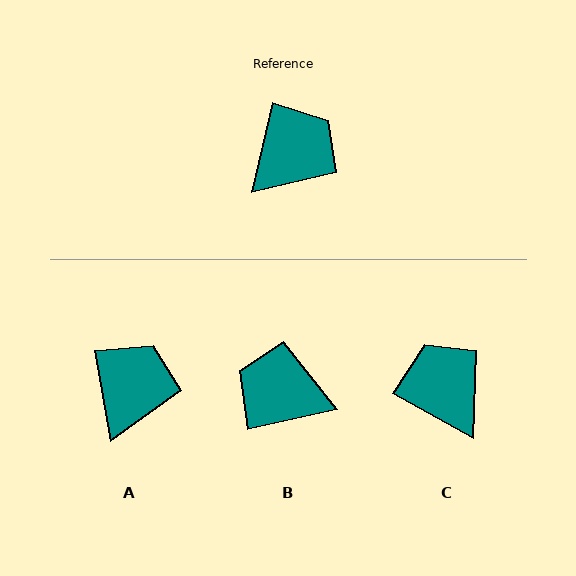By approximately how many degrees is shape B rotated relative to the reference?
Approximately 115 degrees counter-clockwise.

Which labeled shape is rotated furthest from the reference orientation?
B, about 115 degrees away.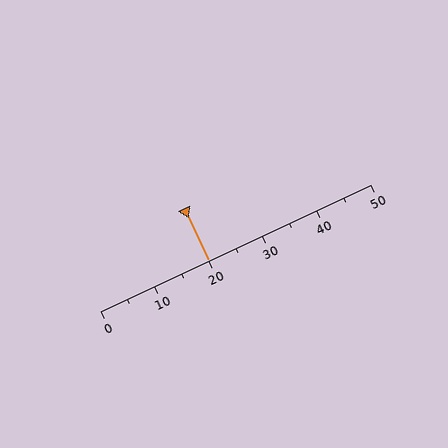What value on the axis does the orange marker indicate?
The marker indicates approximately 20.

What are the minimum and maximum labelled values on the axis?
The axis runs from 0 to 50.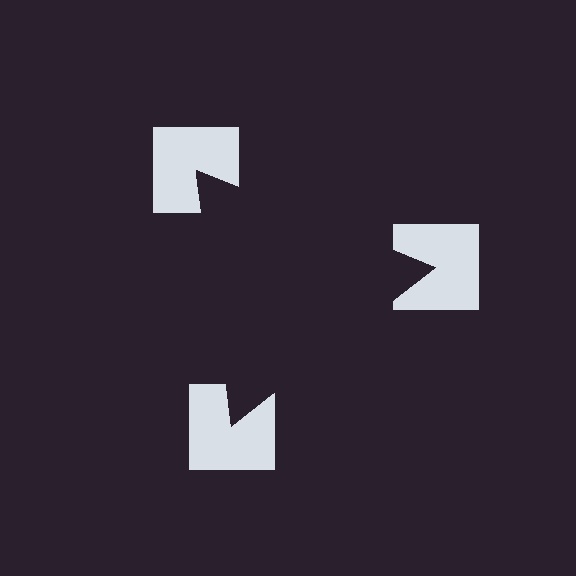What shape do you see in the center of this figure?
An illusory triangle — its edges are inferred from the aligned wedge cuts in the notched squares, not physically drawn.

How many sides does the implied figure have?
3 sides.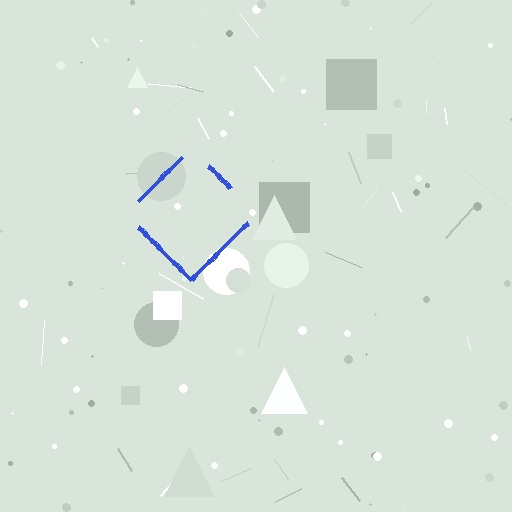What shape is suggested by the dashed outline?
The dashed outline suggests a diamond.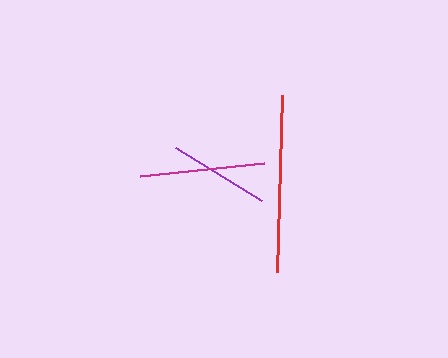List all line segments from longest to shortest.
From longest to shortest: red, magenta, purple.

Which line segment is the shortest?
The purple line is the shortest at approximately 101 pixels.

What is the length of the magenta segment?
The magenta segment is approximately 125 pixels long.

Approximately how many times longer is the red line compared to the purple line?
The red line is approximately 1.8 times the length of the purple line.